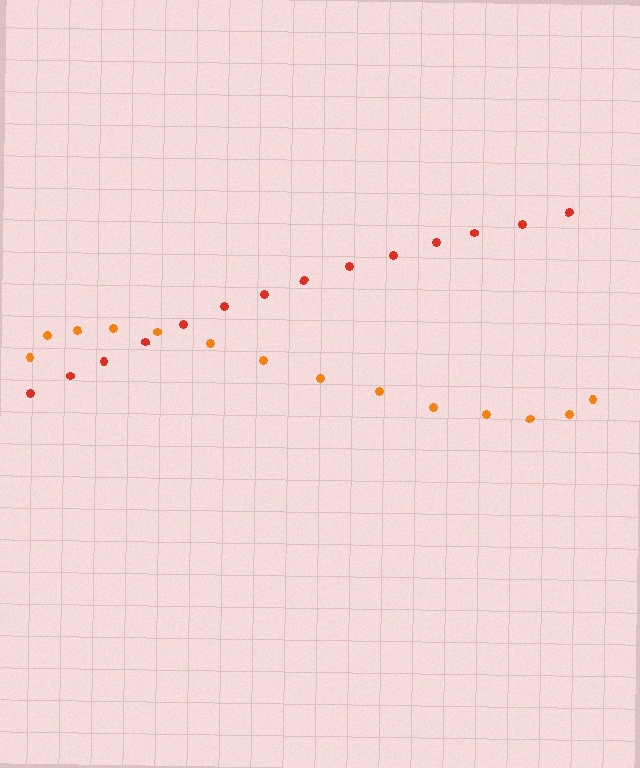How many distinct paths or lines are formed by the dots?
There are 2 distinct paths.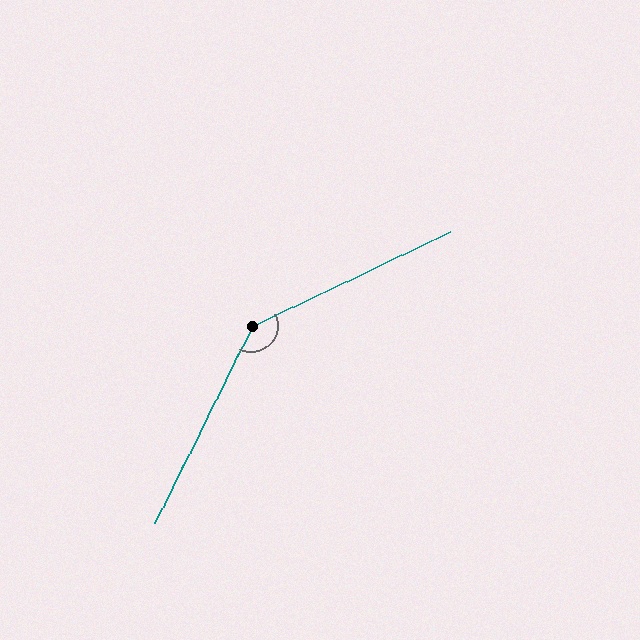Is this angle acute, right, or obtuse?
It is obtuse.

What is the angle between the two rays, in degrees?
Approximately 142 degrees.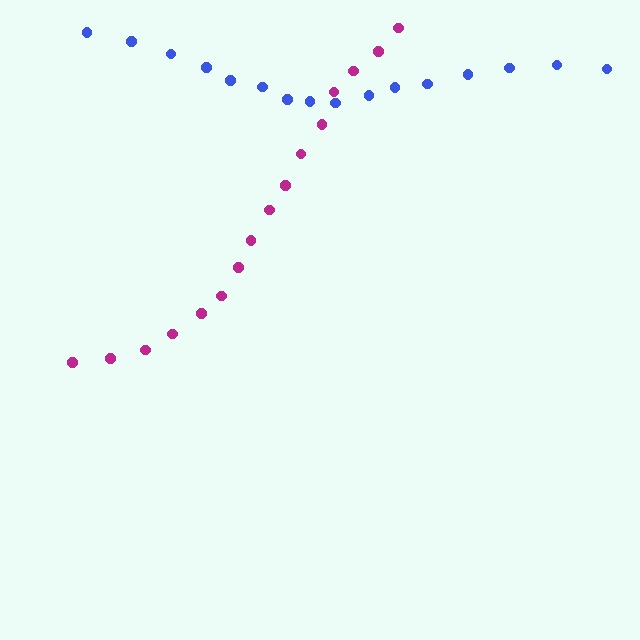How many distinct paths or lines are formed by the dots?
There are 2 distinct paths.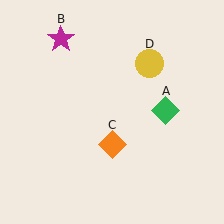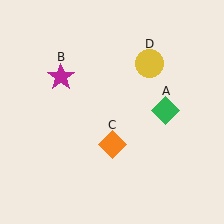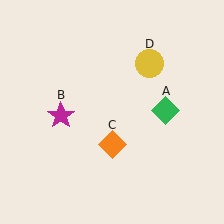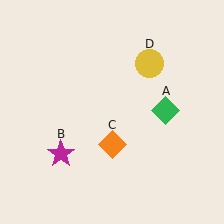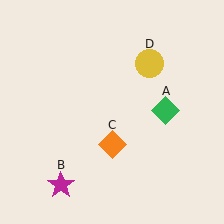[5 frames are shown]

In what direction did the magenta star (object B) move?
The magenta star (object B) moved down.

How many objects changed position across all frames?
1 object changed position: magenta star (object B).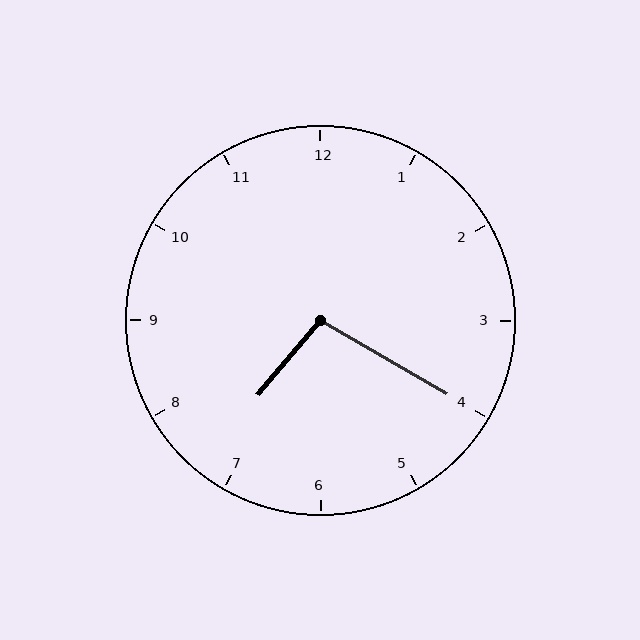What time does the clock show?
7:20.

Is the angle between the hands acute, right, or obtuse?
It is obtuse.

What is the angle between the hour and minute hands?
Approximately 100 degrees.